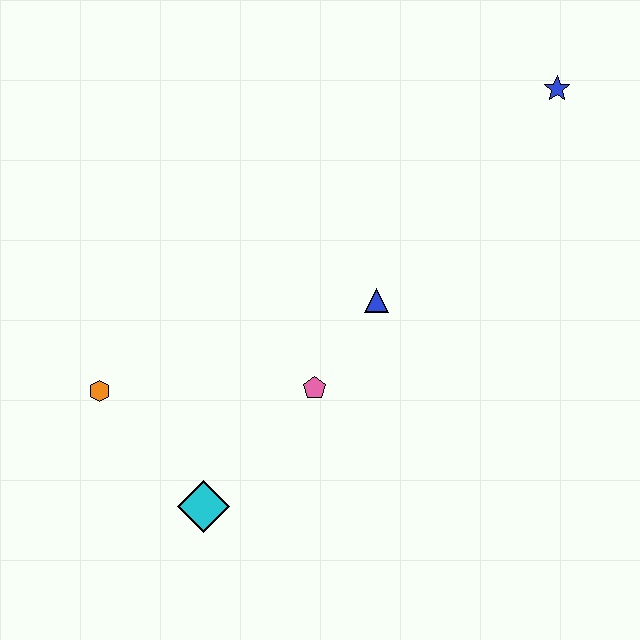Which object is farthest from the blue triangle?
The orange hexagon is farthest from the blue triangle.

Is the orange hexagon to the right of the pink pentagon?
No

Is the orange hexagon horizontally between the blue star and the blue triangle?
No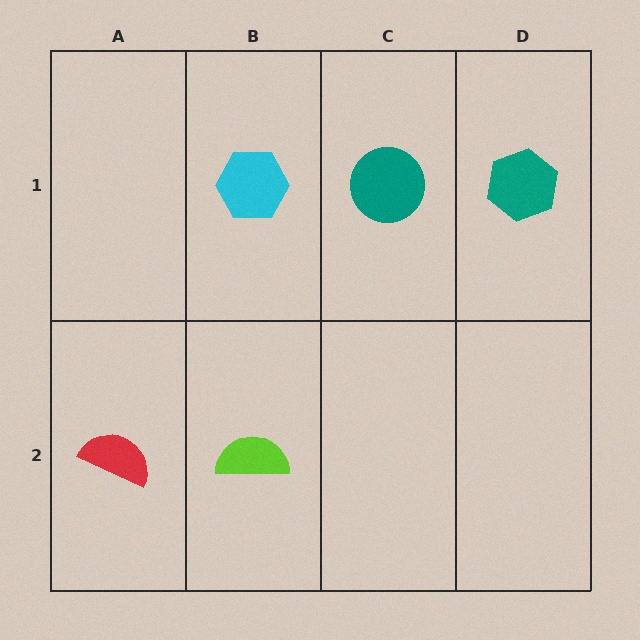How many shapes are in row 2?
2 shapes.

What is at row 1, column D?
A teal hexagon.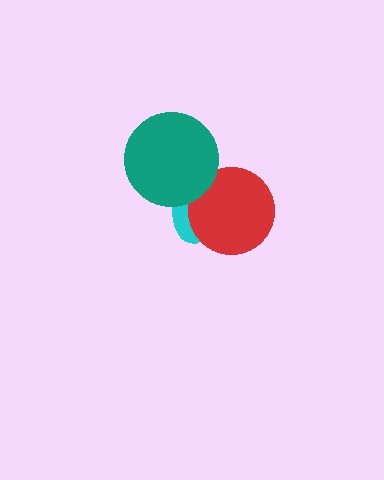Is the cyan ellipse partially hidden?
Yes, it is partially covered by another shape.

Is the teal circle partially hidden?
No, no other shape covers it.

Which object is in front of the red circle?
The teal circle is in front of the red circle.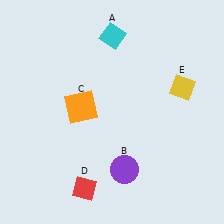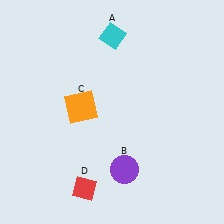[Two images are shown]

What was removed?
The yellow diamond (E) was removed in Image 2.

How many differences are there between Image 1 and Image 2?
There is 1 difference between the two images.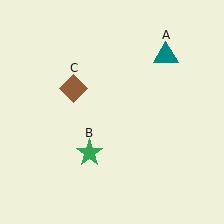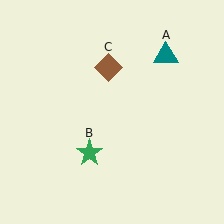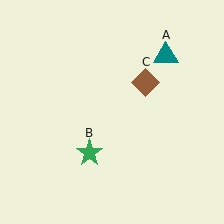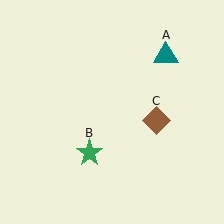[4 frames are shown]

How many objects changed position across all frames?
1 object changed position: brown diamond (object C).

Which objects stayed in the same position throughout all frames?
Teal triangle (object A) and green star (object B) remained stationary.